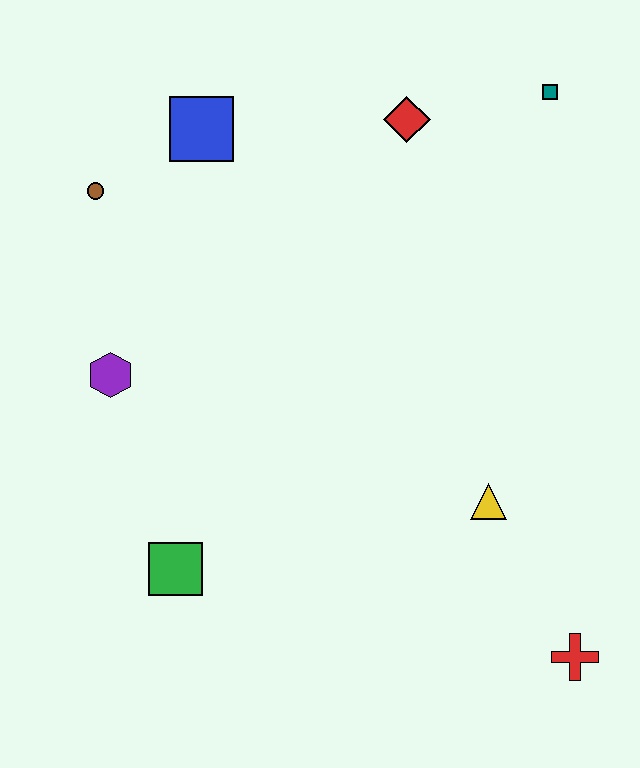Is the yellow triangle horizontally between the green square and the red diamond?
No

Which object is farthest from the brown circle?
The red cross is farthest from the brown circle.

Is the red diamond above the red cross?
Yes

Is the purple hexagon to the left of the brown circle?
No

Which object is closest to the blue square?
The brown circle is closest to the blue square.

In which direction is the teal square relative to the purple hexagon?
The teal square is to the right of the purple hexagon.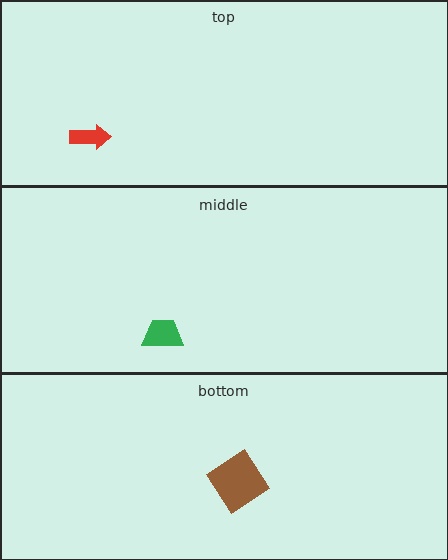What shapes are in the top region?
The red arrow.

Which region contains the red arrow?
The top region.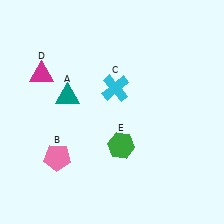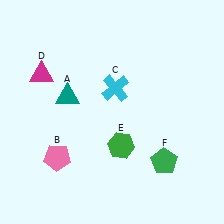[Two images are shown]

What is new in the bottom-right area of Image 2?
A green pentagon (F) was added in the bottom-right area of Image 2.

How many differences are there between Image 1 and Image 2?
There is 1 difference between the two images.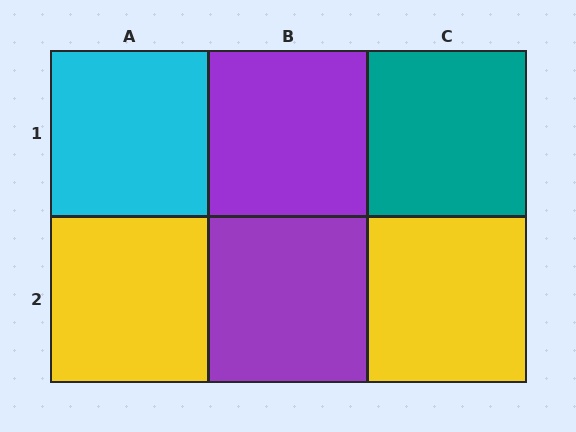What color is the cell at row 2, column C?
Yellow.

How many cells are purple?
2 cells are purple.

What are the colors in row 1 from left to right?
Cyan, purple, teal.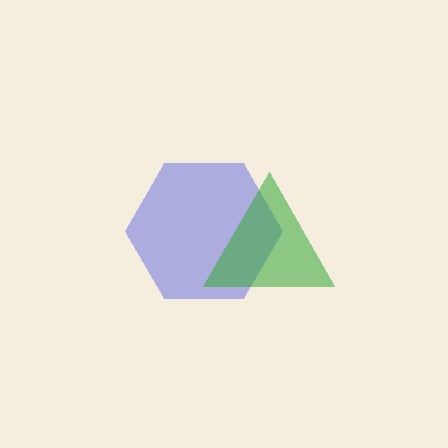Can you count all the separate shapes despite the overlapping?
Yes, there are 2 separate shapes.